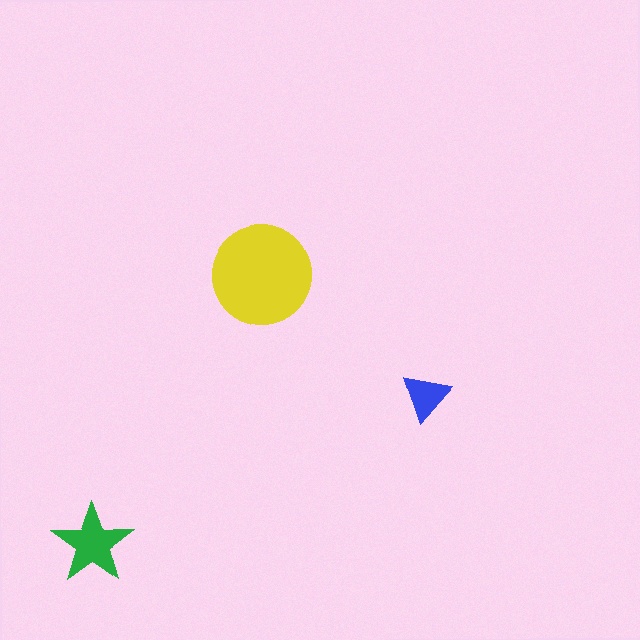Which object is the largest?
The yellow circle.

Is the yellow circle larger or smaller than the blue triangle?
Larger.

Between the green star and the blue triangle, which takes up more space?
The green star.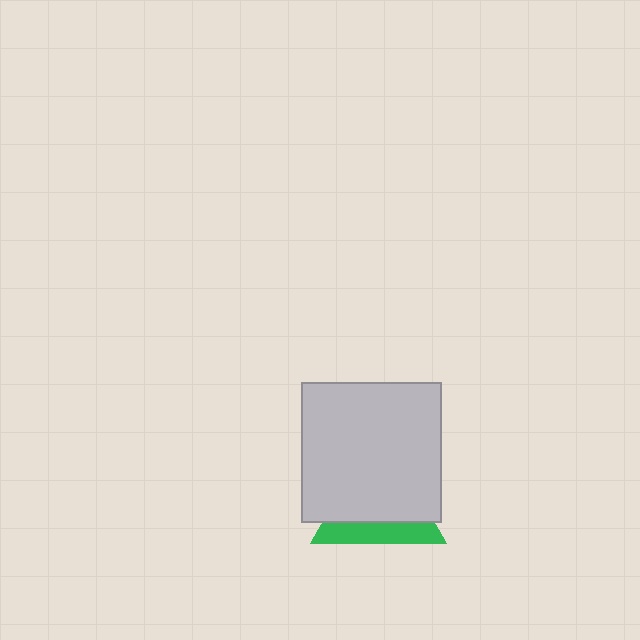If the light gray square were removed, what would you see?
You would see the complete green triangle.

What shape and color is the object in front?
The object in front is a light gray square.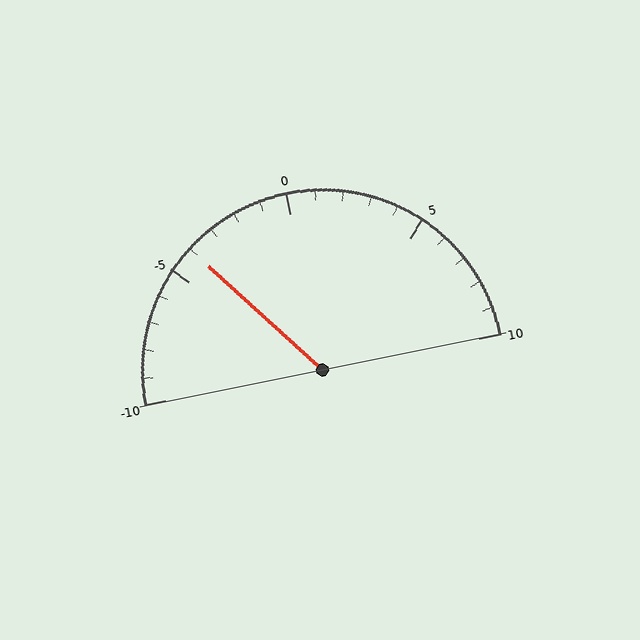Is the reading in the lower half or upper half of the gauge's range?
The reading is in the lower half of the range (-10 to 10).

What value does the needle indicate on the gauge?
The needle indicates approximately -4.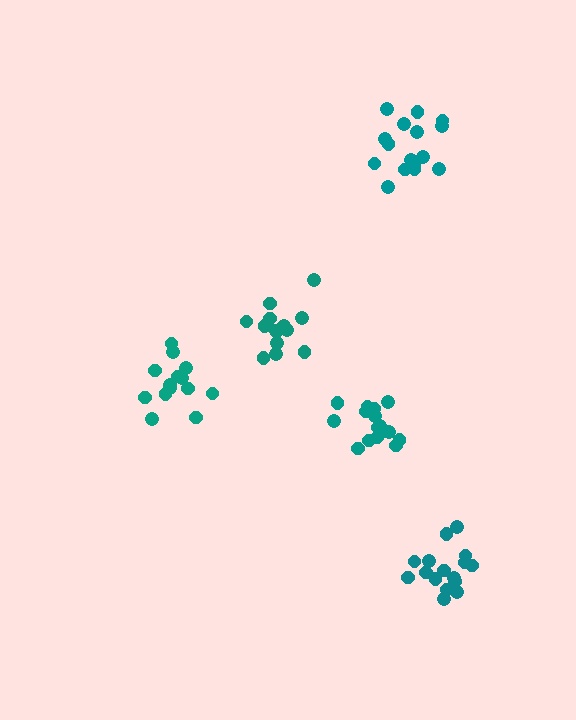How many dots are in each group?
Group 1: 16 dots, Group 2: 14 dots, Group 3: 16 dots, Group 4: 16 dots, Group 5: 16 dots (78 total).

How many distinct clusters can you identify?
There are 5 distinct clusters.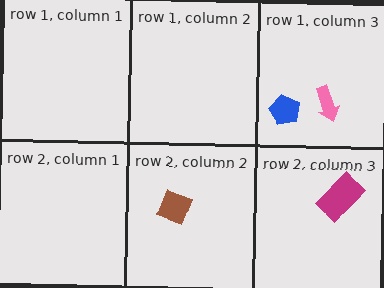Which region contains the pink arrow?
The row 1, column 3 region.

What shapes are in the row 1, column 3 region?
The pink arrow, the blue pentagon.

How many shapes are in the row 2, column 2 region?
1.